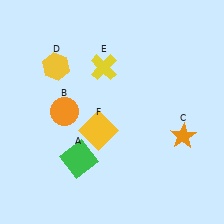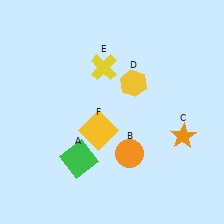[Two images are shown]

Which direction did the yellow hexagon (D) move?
The yellow hexagon (D) moved right.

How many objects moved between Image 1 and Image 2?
2 objects moved between the two images.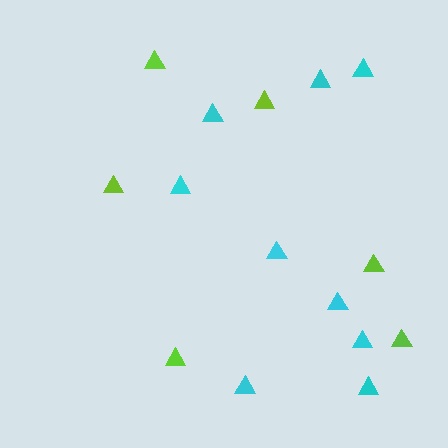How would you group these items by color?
There are 2 groups: one group of cyan triangles (9) and one group of lime triangles (6).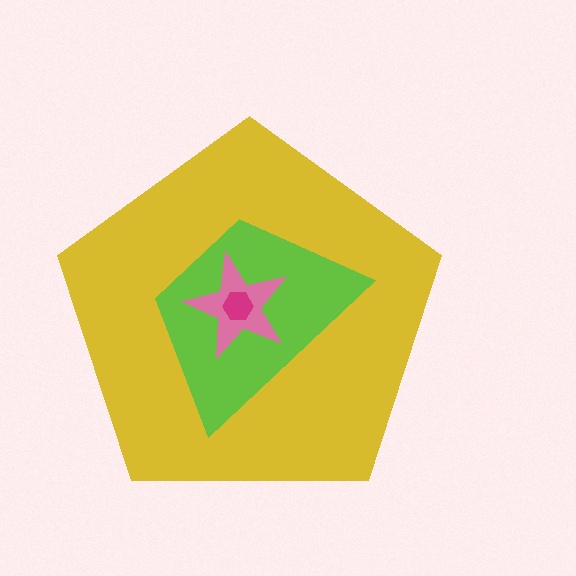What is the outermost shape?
The yellow pentagon.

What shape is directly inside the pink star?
The magenta hexagon.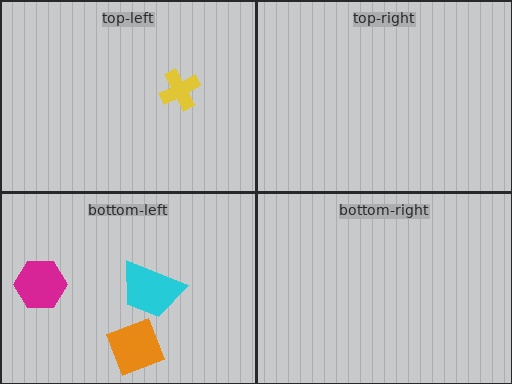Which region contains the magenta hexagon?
The bottom-left region.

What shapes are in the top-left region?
The yellow cross.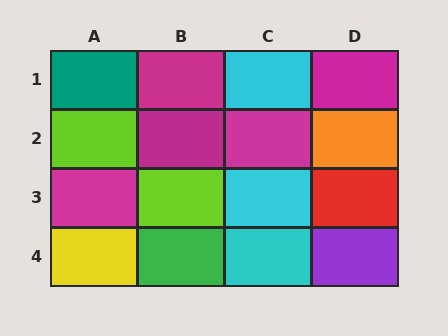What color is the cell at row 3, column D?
Red.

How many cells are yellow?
1 cell is yellow.